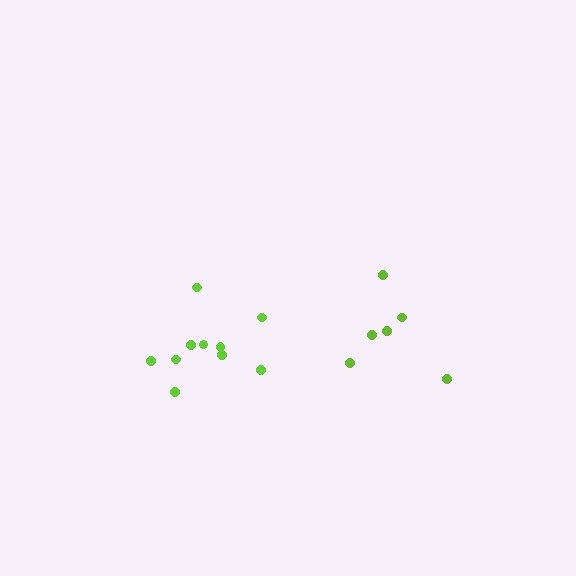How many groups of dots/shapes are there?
There are 2 groups.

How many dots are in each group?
Group 1: 10 dots, Group 2: 6 dots (16 total).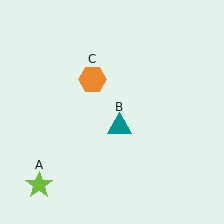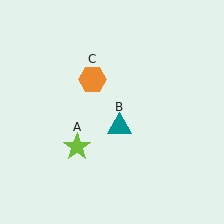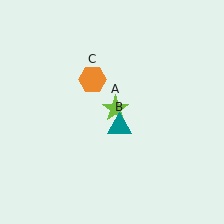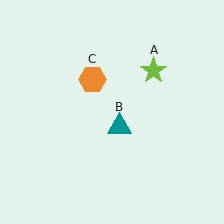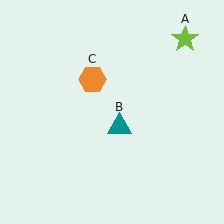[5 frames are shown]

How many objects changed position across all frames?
1 object changed position: lime star (object A).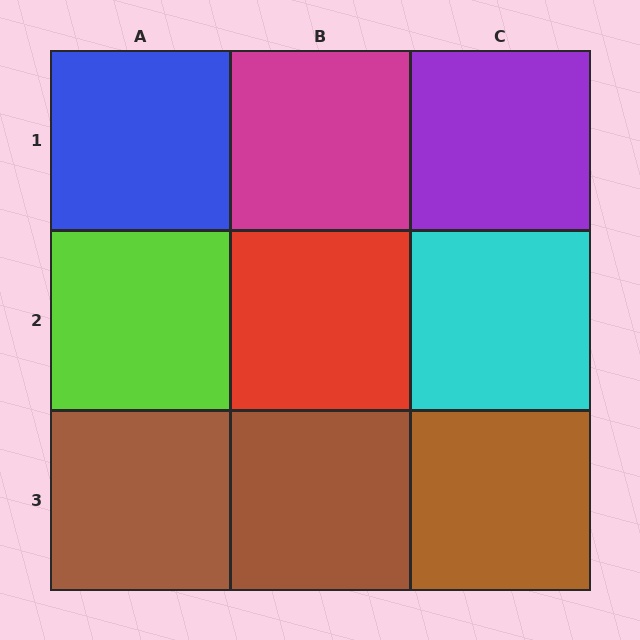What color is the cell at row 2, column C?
Cyan.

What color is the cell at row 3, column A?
Brown.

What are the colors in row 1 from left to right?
Blue, magenta, purple.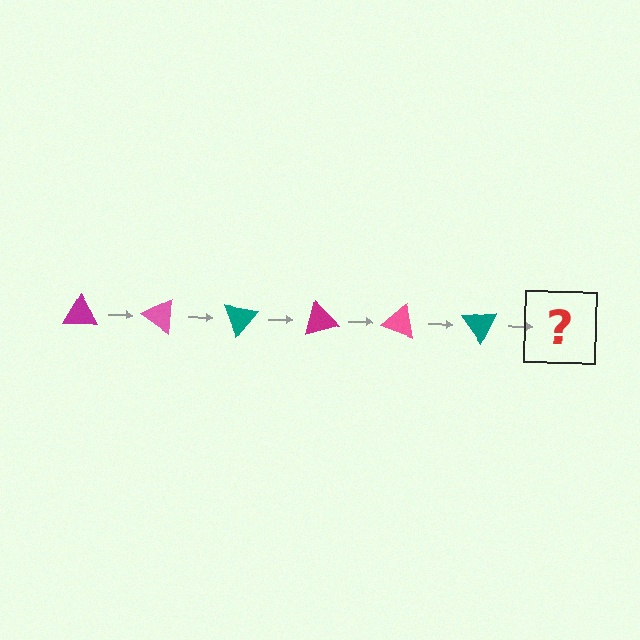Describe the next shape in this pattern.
It should be a magenta triangle, rotated 210 degrees from the start.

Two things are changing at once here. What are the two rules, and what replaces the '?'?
The two rules are that it rotates 35 degrees each step and the color cycles through magenta, pink, and teal. The '?' should be a magenta triangle, rotated 210 degrees from the start.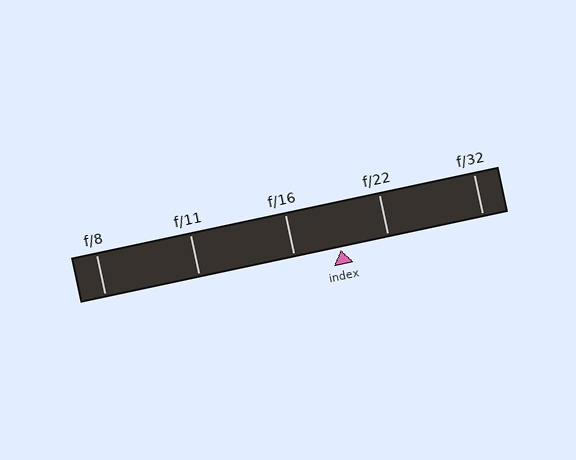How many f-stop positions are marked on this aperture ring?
There are 5 f-stop positions marked.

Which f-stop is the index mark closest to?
The index mark is closest to f/16.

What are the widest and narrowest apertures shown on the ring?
The widest aperture shown is f/8 and the narrowest is f/32.